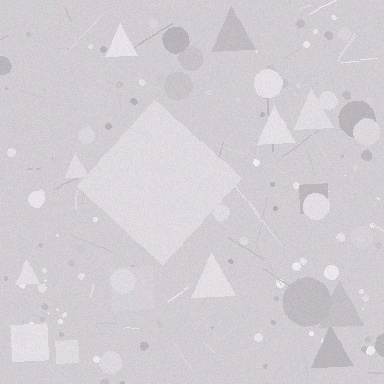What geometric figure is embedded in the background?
A diamond is embedded in the background.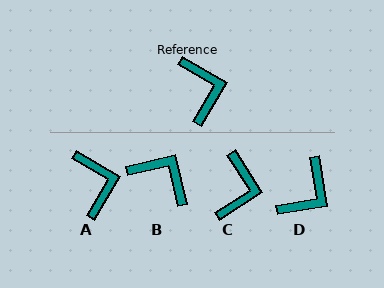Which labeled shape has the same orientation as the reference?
A.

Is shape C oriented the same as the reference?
No, it is off by about 27 degrees.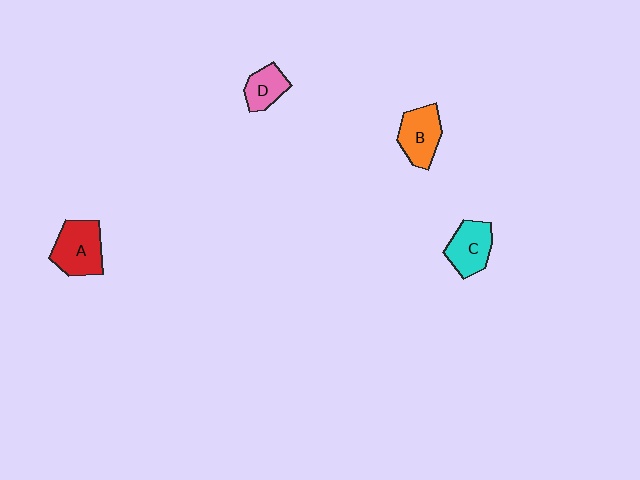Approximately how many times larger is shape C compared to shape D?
Approximately 1.3 times.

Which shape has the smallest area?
Shape D (pink).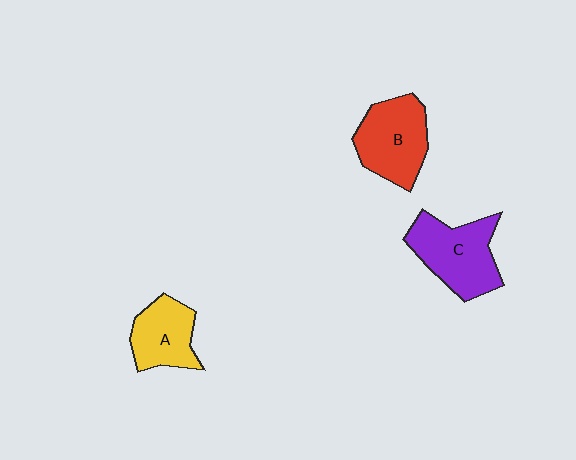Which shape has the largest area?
Shape C (purple).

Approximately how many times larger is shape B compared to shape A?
Approximately 1.3 times.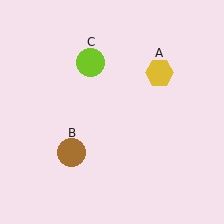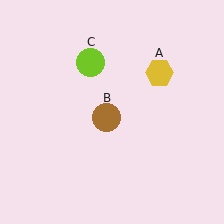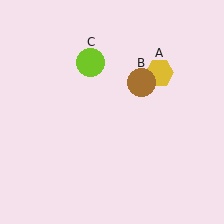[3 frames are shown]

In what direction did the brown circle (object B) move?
The brown circle (object B) moved up and to the right.